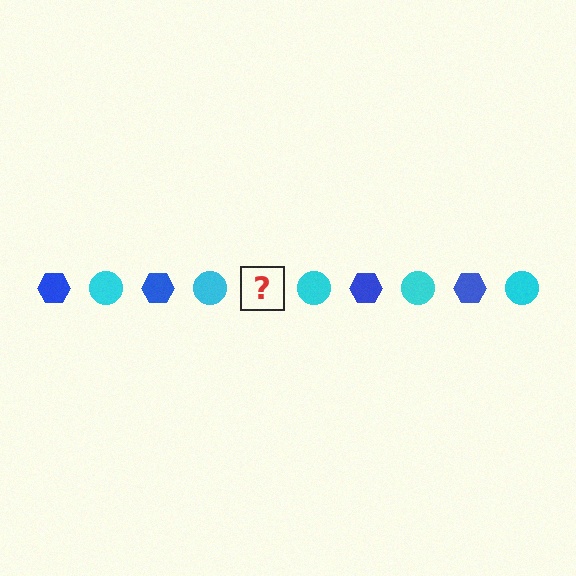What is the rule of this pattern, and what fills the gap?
The rule is that the pattern alternates between blue hexagon and cyan circle. The gap should be filled with a blue hexagon.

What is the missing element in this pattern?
The missing element is a blue hexagon.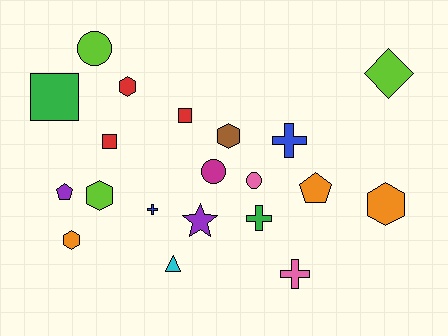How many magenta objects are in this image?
There is 1 magenta object.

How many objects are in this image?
There are 20 objects.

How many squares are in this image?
There are 3 squares.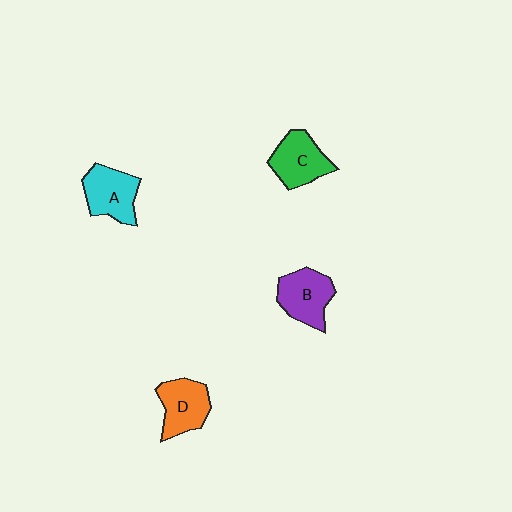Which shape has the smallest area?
Shape D (orange).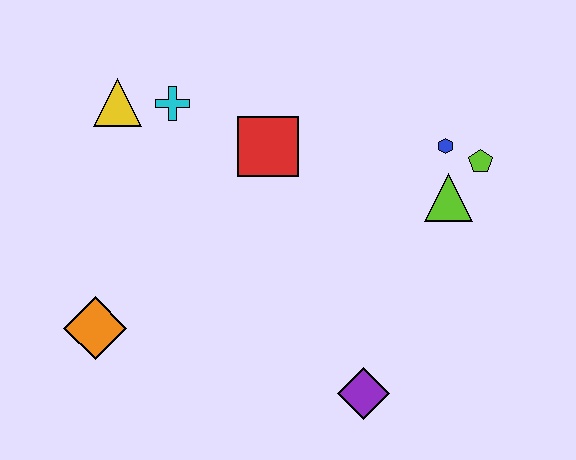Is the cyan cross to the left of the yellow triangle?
No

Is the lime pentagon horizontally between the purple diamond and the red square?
No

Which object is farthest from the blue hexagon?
The orange diamond is farthest from the blue hexagon.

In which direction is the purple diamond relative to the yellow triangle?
The purple diamond is below the yellow triangle.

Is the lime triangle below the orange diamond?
No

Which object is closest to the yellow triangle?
The cyan cross is closest to the yellow triangle.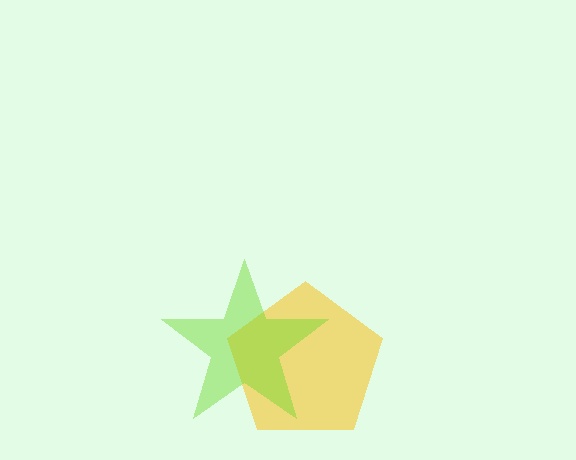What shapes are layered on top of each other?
The layered shapes are: a yellow pentagon, a lime star.